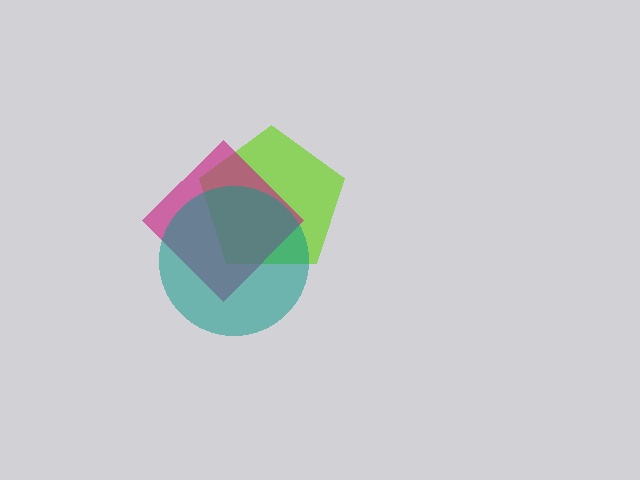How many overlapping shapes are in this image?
There are 3 overlapping shapes in the image.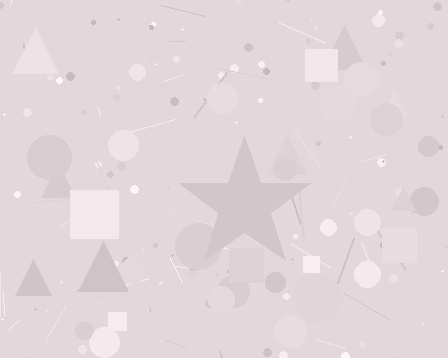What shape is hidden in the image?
A star is hidden in the image.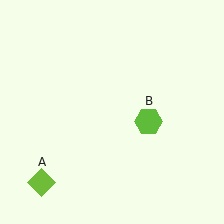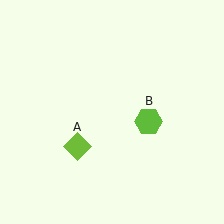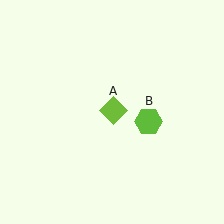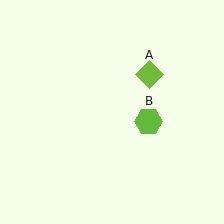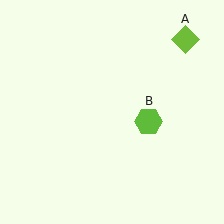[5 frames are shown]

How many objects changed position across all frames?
1 object changed position: lime diamond (object A).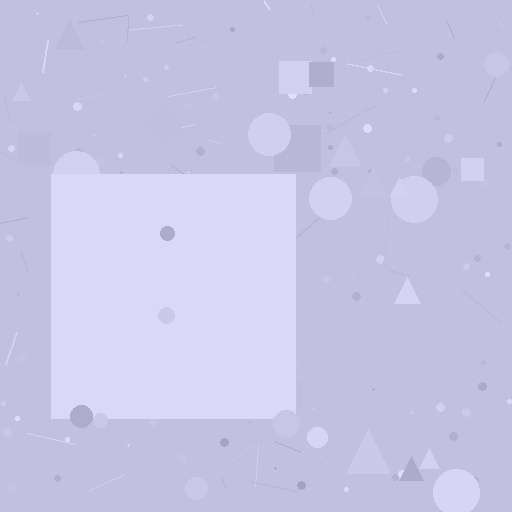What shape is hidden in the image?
A square is hidden in the image.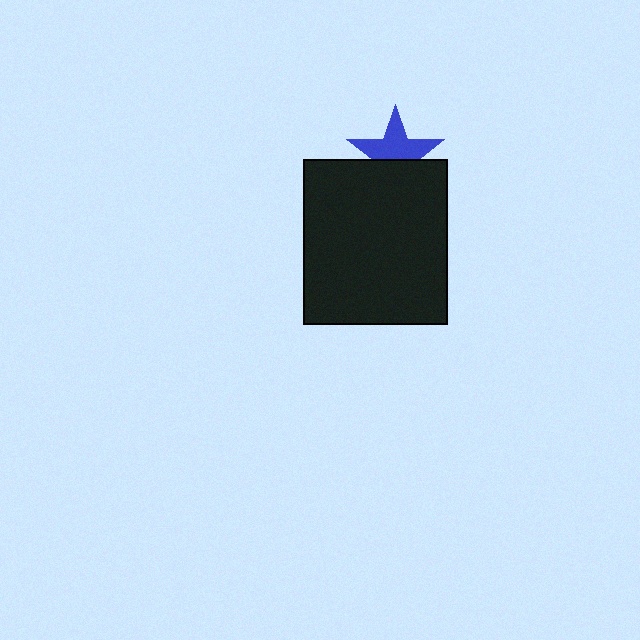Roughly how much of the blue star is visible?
About half of it is visible (roughly 60%).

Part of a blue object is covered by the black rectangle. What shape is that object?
It is a star.